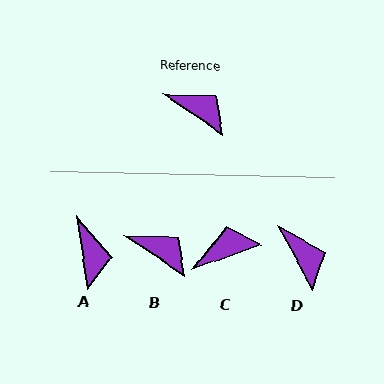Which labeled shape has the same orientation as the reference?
B.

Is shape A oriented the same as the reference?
No, it is off by about 48 degrees.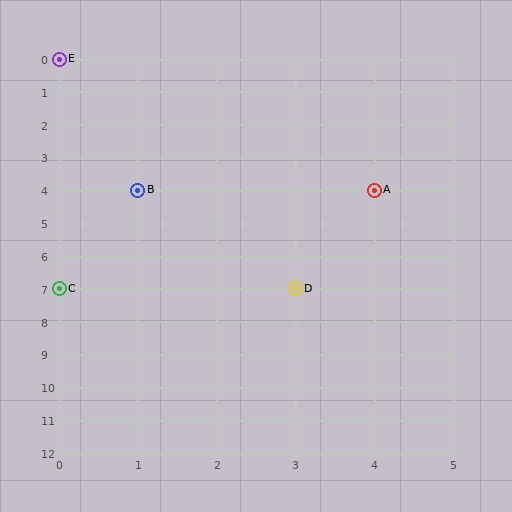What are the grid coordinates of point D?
Point D is at grid coordinates (3, 7).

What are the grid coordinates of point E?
Point E is at grid coordinates (0, 0).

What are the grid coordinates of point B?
Point B is at grid coordinates (1, 4).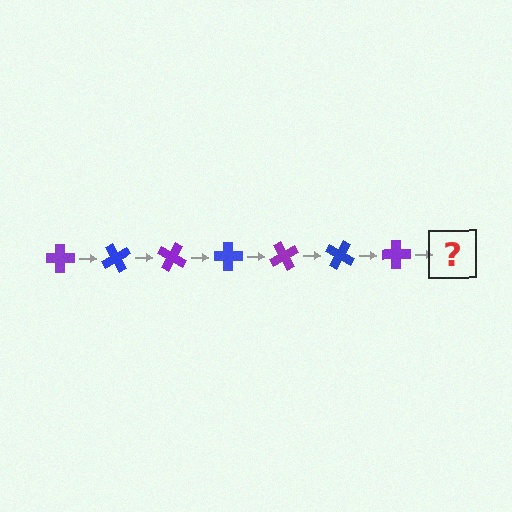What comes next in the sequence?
The next element should be a blue cross, rotated 420 degrees from the start.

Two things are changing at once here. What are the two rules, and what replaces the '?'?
The two rules are that it rotates 60 degrees each step and the color cycles through purple and blue. The '?' should be a blue cross, rotated 420 degrees from the start.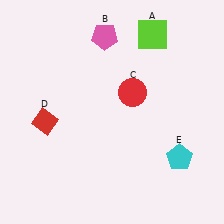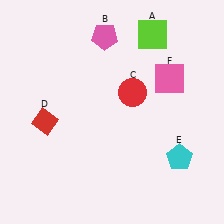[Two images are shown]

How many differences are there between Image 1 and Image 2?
There is 1 difference between the two images.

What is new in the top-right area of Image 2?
A pink square (F) was added in the top-right area of Image 2.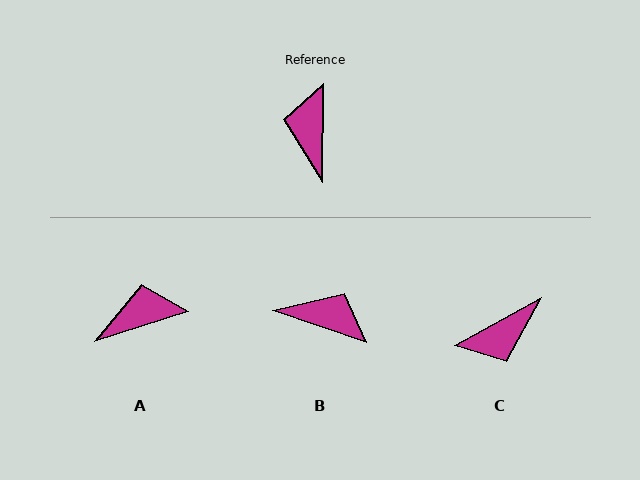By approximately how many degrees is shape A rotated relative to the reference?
Approximately 71 degrees clockwise.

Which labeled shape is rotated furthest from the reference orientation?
C, about 120 degrees away.